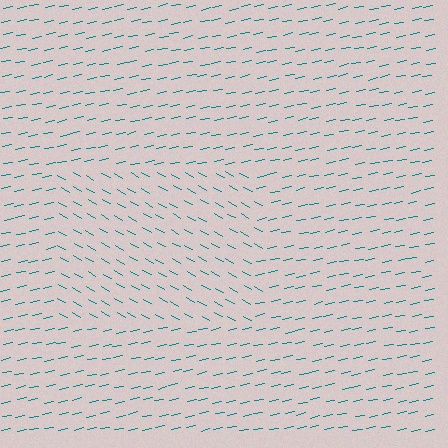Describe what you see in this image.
The image is filled with small teal line segments. A rectangle region in the image has lines oriented differently from the surrounding lines, creating a visible texture boundary.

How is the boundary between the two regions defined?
The boundary is defined purely by a change in line orientation (approximately 40 degrees difference). All lines are the same color and thickness.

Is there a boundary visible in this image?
Yes, there is a texture boundary formed by a change in line orientation.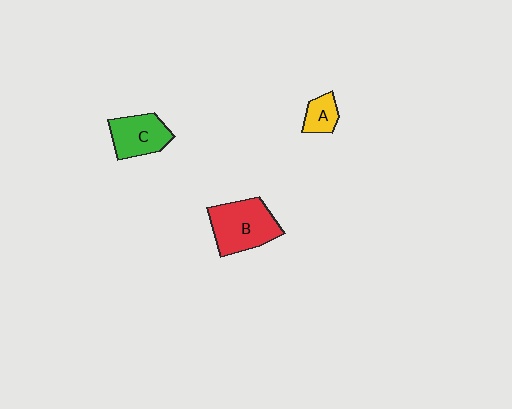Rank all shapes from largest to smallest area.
From largest to smallest: B (red), C (green), A (yellow).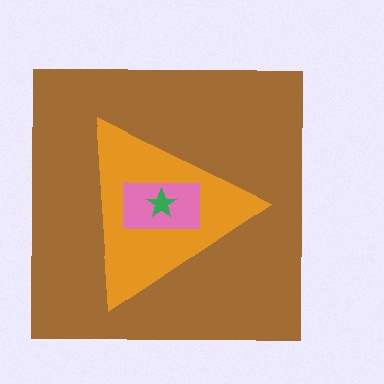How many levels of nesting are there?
4.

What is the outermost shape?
The brown square.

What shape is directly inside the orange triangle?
The pink rectangle.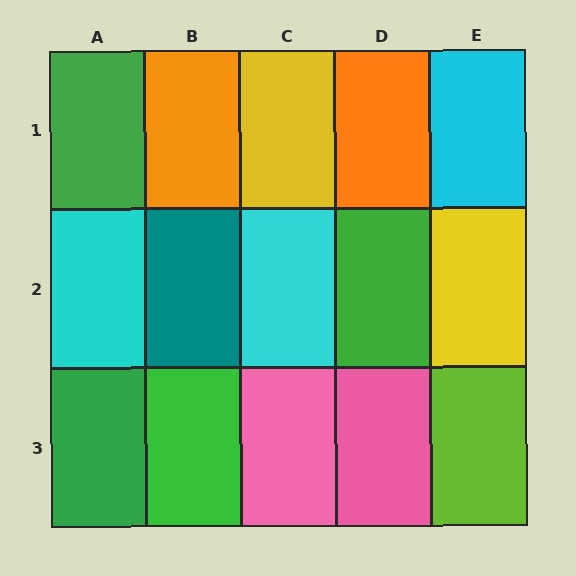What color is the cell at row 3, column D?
Pink.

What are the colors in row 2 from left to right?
Cyan, teal, cyan, green, yellow.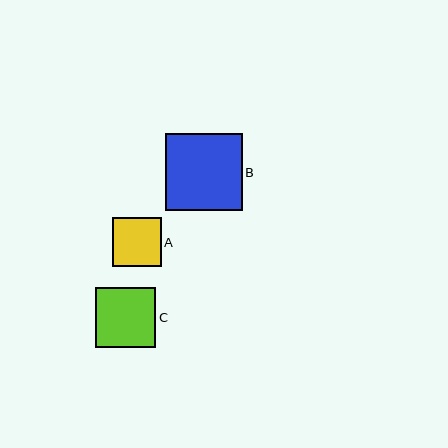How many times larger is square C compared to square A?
Square C is approximately 1.2 times the size of square A.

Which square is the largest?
Square B is the largest with a size of approximately 77 pixels.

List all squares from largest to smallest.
From largest to smallest: B, C, A.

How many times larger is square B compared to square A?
Square B is approximately 1.6 times the size of square A.